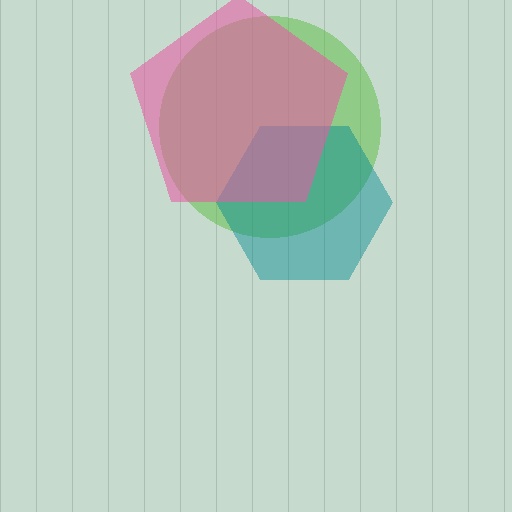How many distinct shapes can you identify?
There are 3 distinct shapes: a lime circle, a teal hexagon, a pink pentagon.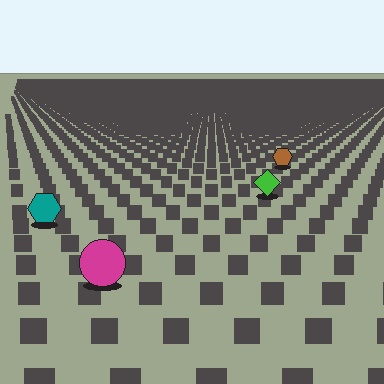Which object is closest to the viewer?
The magenta circle is closest. The texture marks near it are larger and more spread out.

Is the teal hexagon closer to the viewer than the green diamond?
Yes. The teal hexagon is closer — you can tell from the texture gradient: the ground texture is coarser near it.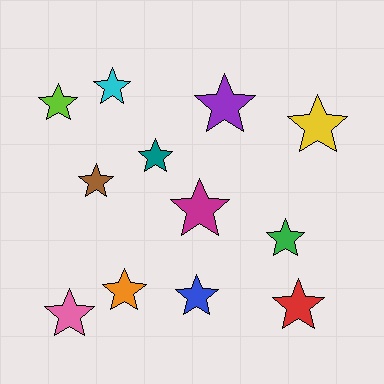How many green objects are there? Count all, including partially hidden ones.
There is 1 green object.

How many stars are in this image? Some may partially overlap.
There are 12 stars.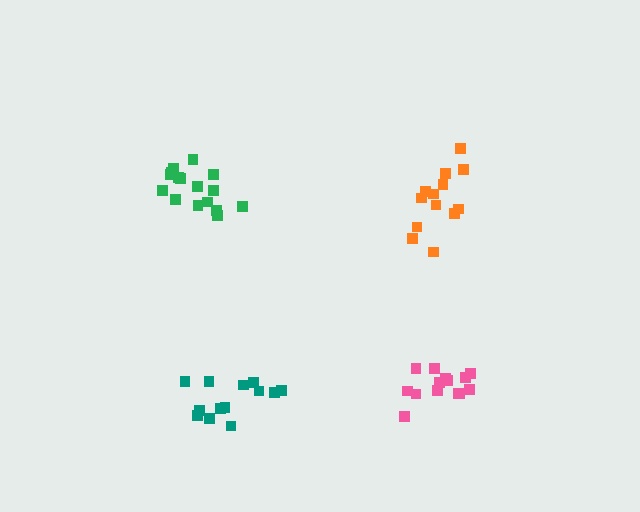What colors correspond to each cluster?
The clusters are colored: green, orange, pink, teal.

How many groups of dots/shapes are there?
There are 4 groups.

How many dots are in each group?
Group 1: 16 dots, Group 2: 13 dots, Group 3: 15 dots, Group 4: 13 dots (57 total).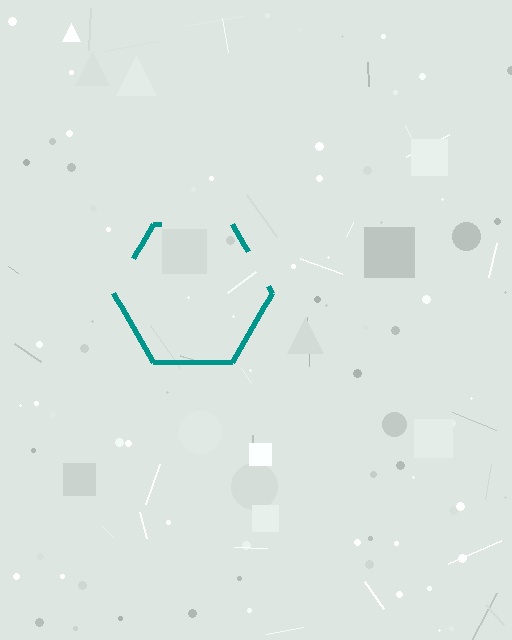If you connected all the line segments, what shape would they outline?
They would outline a hexagon.